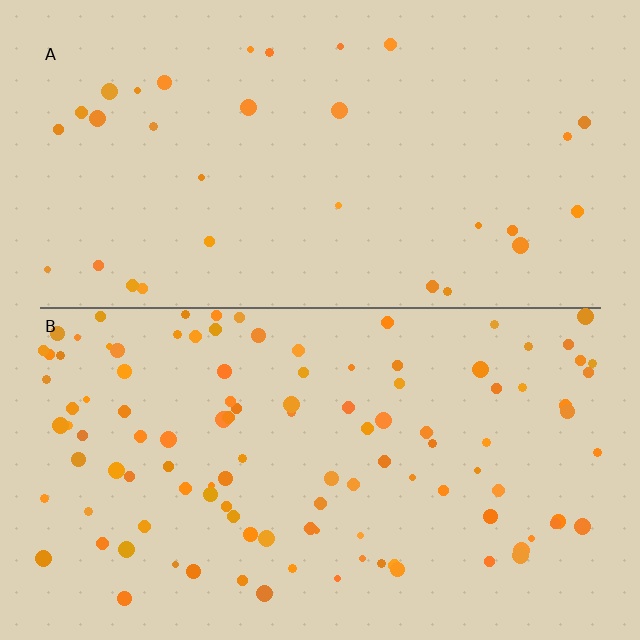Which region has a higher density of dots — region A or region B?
B (the bottom).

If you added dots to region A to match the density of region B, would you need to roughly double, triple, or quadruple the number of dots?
Approximately triple.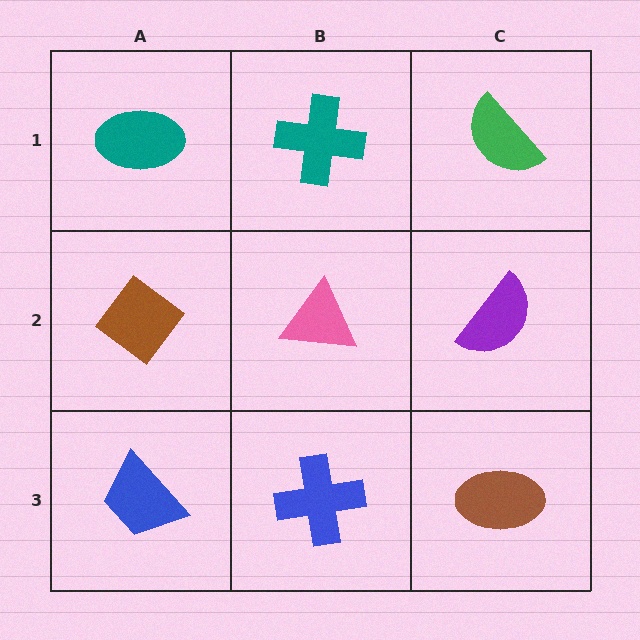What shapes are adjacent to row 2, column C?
A green semicircle (row 1, column C), a brown ellipse (row 3, column C), a pink triangle (row 2, column B).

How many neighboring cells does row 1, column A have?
2.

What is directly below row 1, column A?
A brown diamond.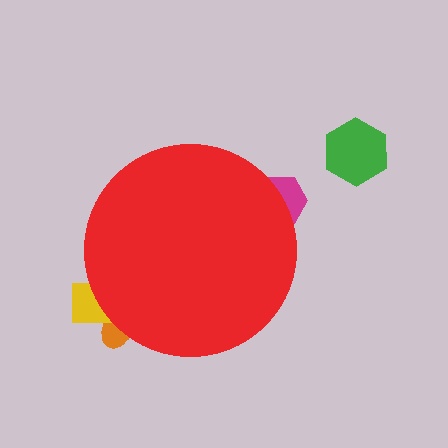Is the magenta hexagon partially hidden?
Yes, the magenta hexagon is partially hidden behind the red circle.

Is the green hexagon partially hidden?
No, the green hexagon is fully visible.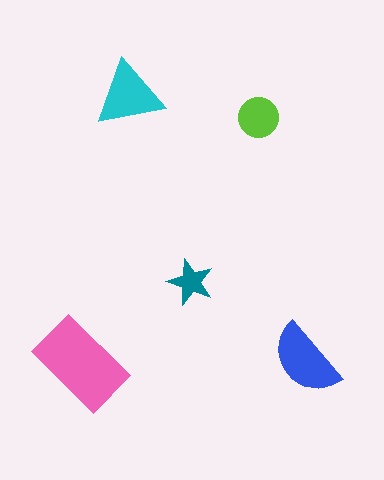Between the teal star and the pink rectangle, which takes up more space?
The pink rectangle.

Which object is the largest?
The pink rectangle.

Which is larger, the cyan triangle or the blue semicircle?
The blue semicircle.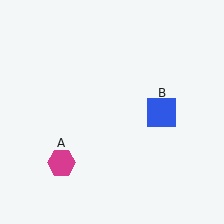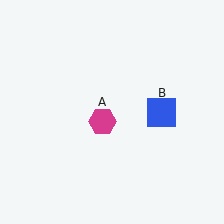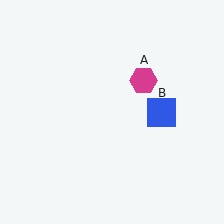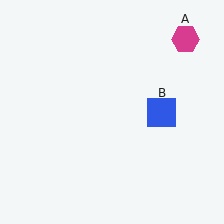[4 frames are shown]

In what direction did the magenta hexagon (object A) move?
The magenta hexagon (object A) moved up and to the right.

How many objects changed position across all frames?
1 object changed position: magenta hexagon (object A).